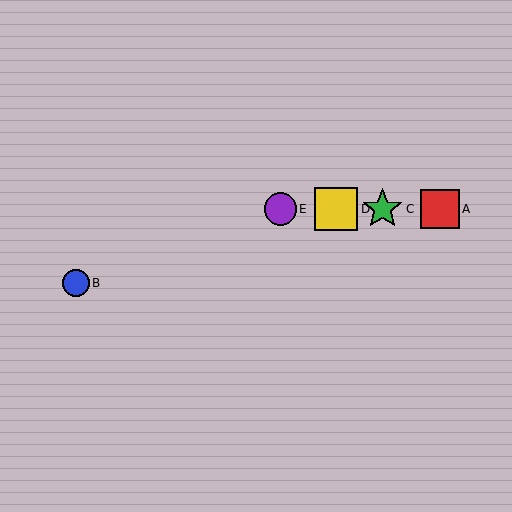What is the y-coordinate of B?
Object B is at y≈283.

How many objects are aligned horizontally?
4 objects (A, C, D, E) are aligned horizontally.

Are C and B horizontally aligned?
No, C is at y≈209 and B is at y≈283.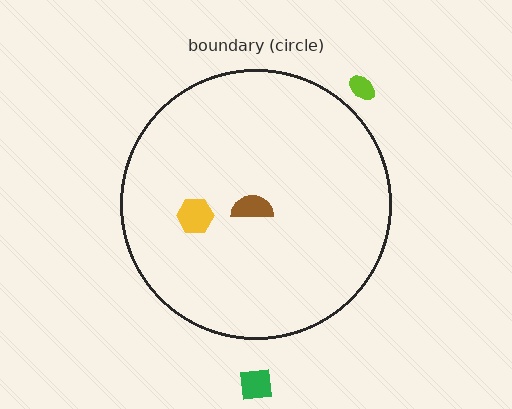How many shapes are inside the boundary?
2 inside, 2 outside.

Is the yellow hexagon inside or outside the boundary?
Inside.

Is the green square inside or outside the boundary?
Outside.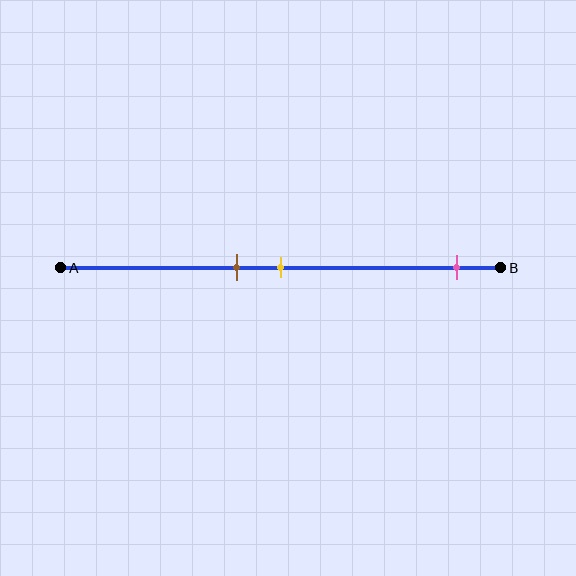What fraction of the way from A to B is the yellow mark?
The yellow mark is approximately 50% (0.5) of the way from A to B.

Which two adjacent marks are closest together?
The brown and yellow marks are the closest adjacent pair.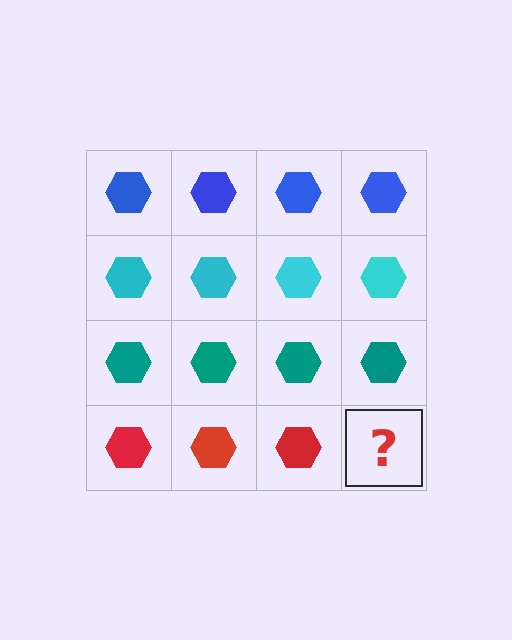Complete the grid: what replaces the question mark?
The question mark should be replaced with a red hexagon.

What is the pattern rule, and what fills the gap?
The rule is that each row has a consistent color. The gap should be filled with a red hexagon.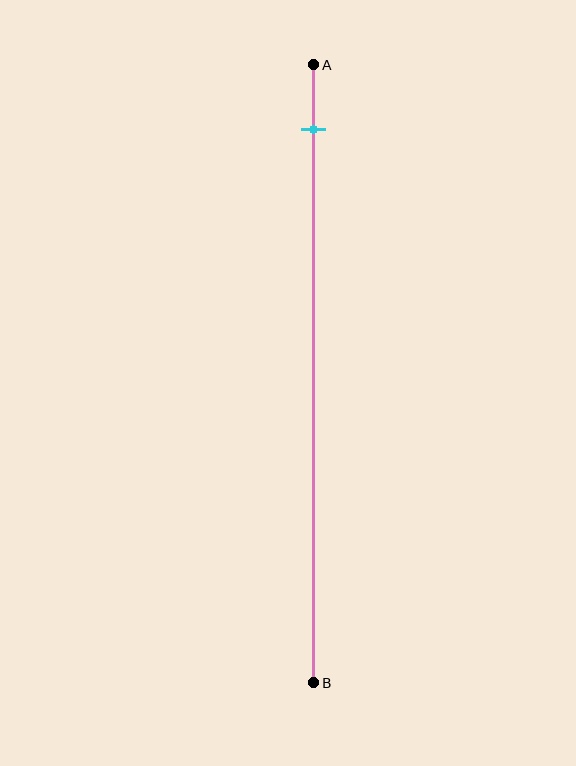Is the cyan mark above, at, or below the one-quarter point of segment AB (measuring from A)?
The cyan mark is above the one-quarter point of segment AB.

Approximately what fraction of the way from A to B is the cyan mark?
The cyan mark is approximately 10% of the way from A to B.